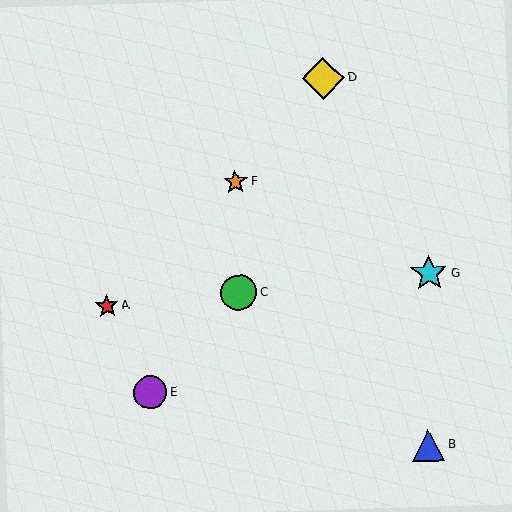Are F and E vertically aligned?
No, F is at x≈235 and E is at x≈150.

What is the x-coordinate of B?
Object B is at x≈429.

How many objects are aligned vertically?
2 objects (C, F) are aligned vertically.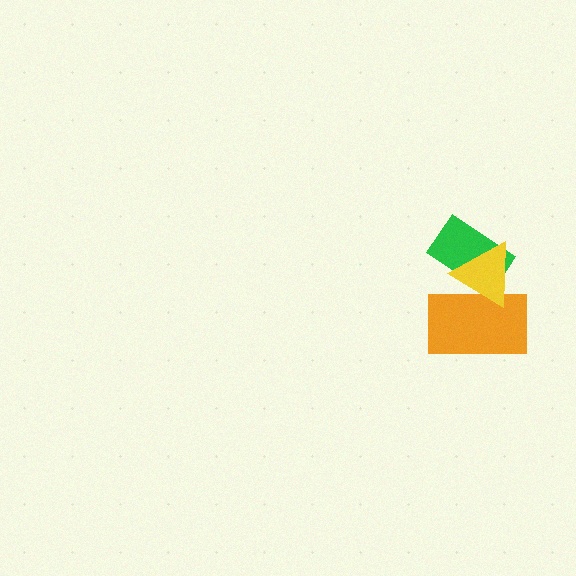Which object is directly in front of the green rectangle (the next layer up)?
The orange rectangle is directly in front of the green rectangle.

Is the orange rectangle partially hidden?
Yes, it is partially covered by another shape.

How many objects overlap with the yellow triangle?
2 objects overlap with the yellow triangle.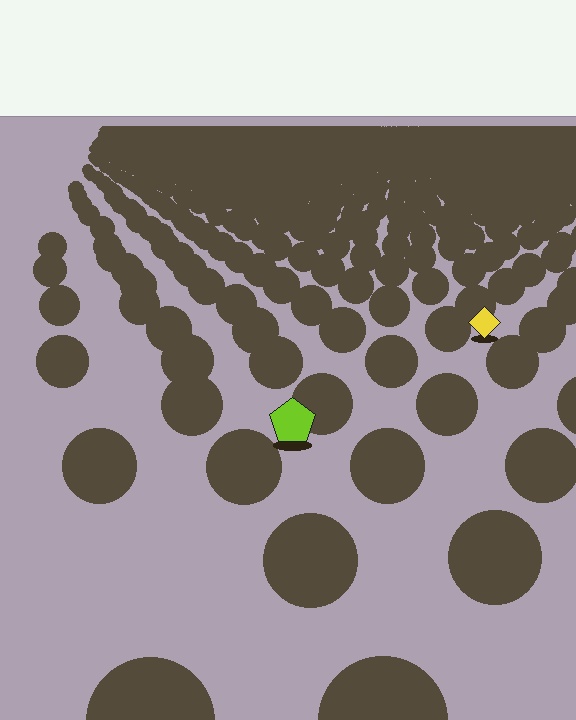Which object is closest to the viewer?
The lime pentagon is closest. The texture marks near it are larger and more spread out.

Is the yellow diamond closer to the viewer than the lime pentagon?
No. The lime pentagon is closer — you can tell from the texture gradient: the ground texture is coarser near it.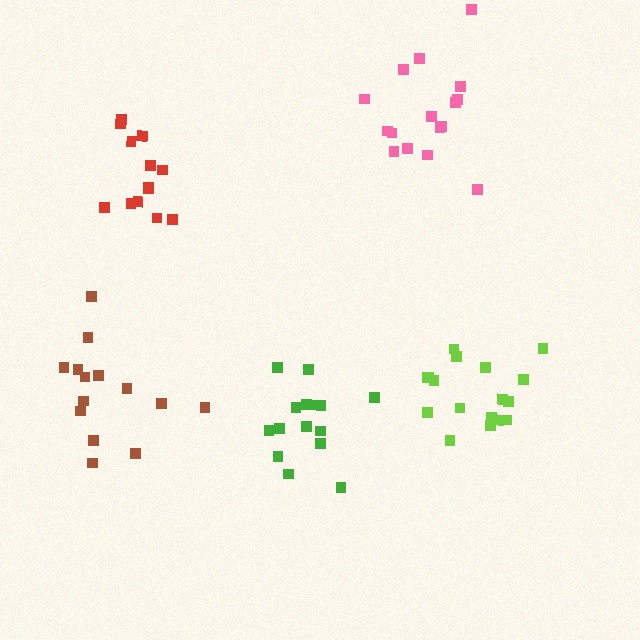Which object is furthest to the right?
The lime cluster is rightmost.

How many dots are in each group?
Group 1: 17 dots, Group 2: 16 dots, Group 3: 15 dots, Group 4: 14 dots, Group 5: 13 dots (75 total).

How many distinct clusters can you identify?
There are 5 distinct clusters.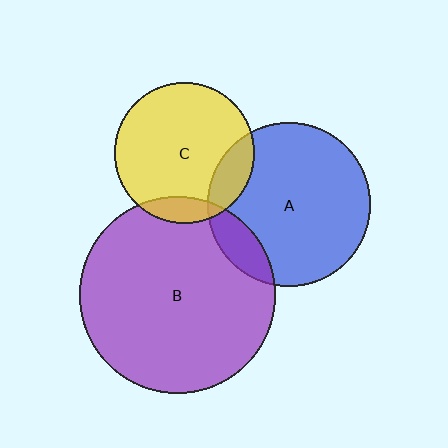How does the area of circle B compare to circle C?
Approximately 2.0 times.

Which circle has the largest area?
Circle B (purple).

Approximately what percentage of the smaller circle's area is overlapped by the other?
Approximately 10%.